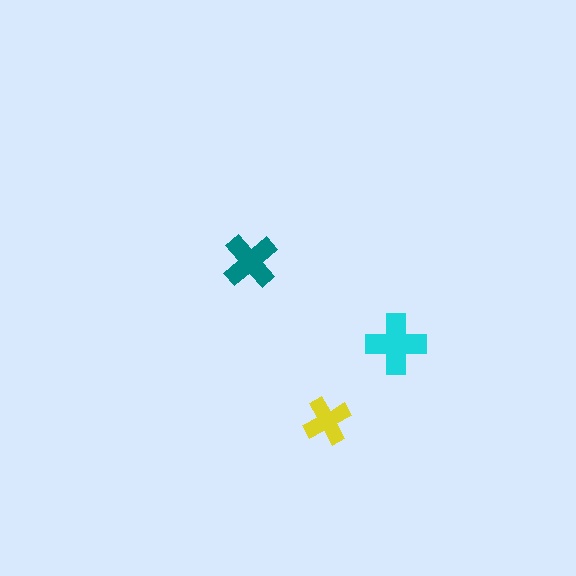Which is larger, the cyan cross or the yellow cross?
The cyan one.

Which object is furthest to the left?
The teal cross is leftmost.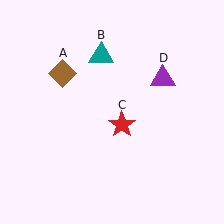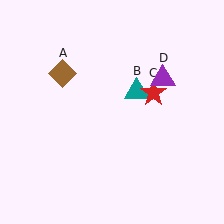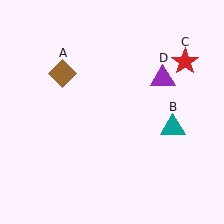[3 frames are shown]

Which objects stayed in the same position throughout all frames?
Brown diamond (object A) and purple triangle (object D) remained stationary.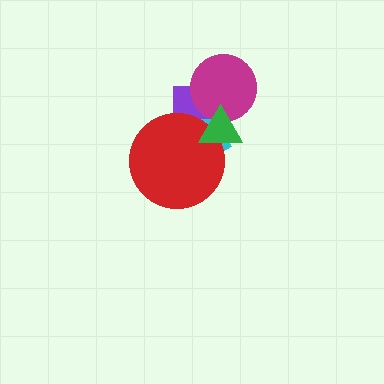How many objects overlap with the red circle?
3 objects overlap with the red circle.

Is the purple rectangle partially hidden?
Yes, it is partially covered by another shape.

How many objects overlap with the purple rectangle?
4 objects overlap with the purple rectangle.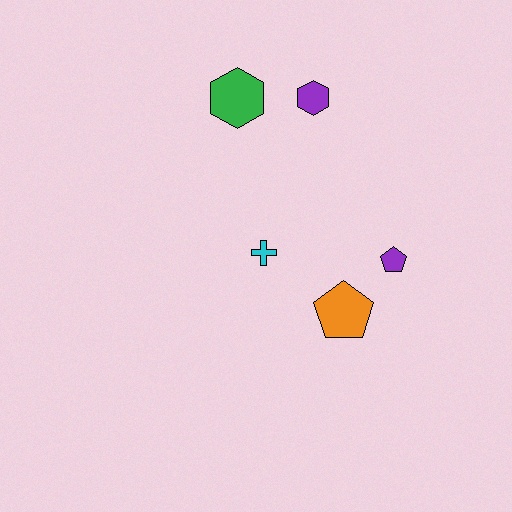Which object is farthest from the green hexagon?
The orange pentagon is farthest from the green hexagon.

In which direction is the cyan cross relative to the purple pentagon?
The cyan cross is to the left of the purple pentagon.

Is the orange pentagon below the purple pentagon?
Yes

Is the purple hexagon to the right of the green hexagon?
Yes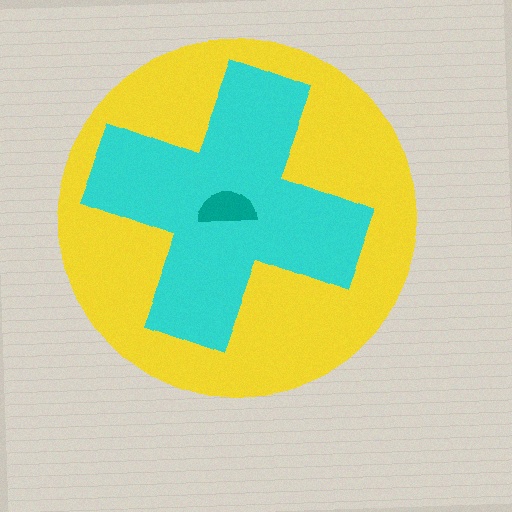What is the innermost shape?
The teal semicircle.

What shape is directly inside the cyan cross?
The teal semicircle.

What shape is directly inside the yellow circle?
The cyan cross.